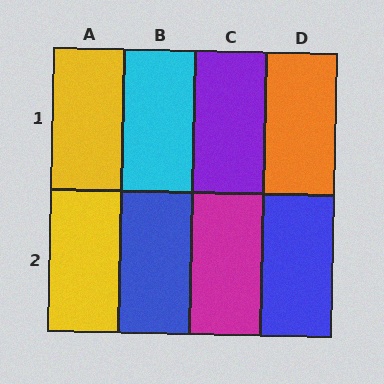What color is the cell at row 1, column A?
Yellow.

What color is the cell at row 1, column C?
Purple.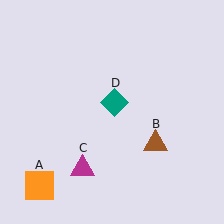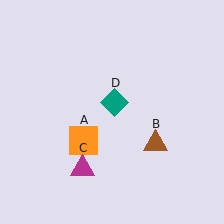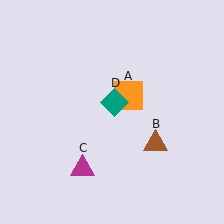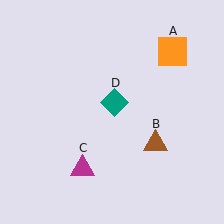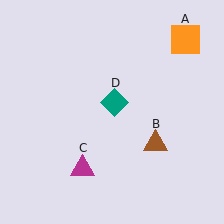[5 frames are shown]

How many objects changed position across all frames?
1 object changed position: orange square (object A).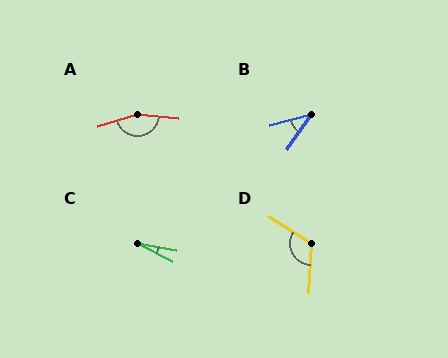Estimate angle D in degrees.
Approximately 119 degrees.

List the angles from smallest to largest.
C (16°), B (40°), D (119°), A (157°).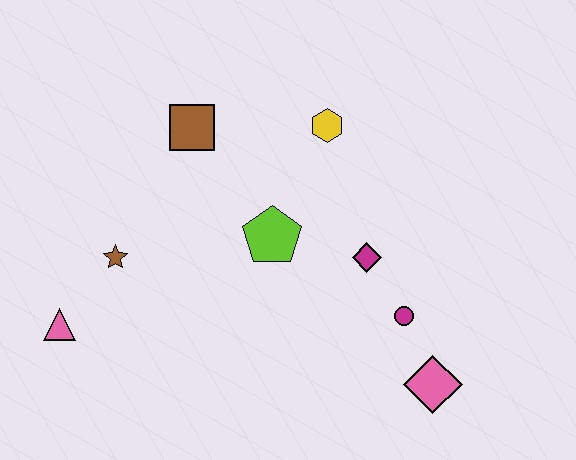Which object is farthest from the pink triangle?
The pink diamond is farthest from the pink triangle.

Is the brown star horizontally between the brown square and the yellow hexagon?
No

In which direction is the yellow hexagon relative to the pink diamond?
The yellow hexagon is above the pink diamond.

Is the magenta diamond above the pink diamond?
Yes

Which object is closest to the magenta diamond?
The magenta circle is closest to the magenta diamond.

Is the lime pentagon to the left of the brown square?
No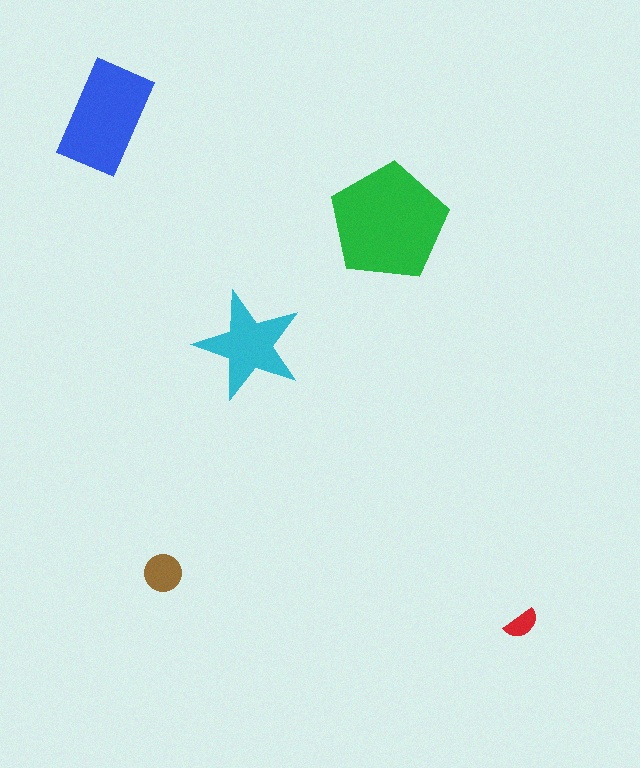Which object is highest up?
The blue rectangle is topmost.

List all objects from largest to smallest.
The green pentagon, the blue rectangle, the cyan star, the brown circle, the red semicircle.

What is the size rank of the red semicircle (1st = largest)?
5th.